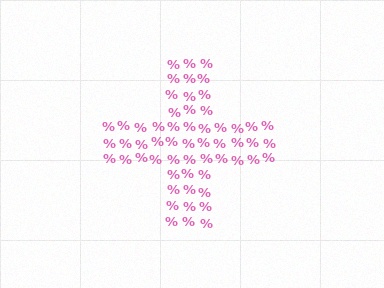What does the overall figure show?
The overall figure shows a cross.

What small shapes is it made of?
It is made of small percent signs.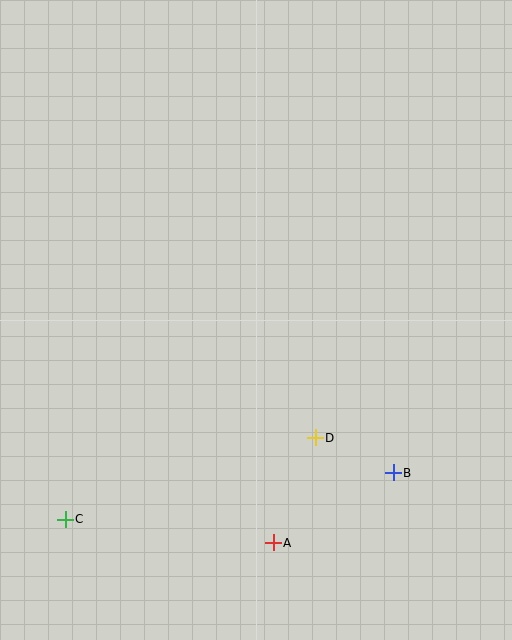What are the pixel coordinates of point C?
Point C is at (65, 519).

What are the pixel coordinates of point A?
Point A is at (273, 543).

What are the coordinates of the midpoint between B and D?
The midpoint between B and D is at (354, 455).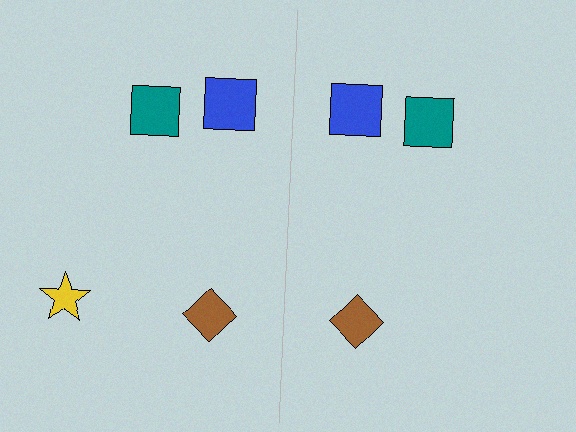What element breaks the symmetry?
A yellow star is missing from the right side.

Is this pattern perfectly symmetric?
No, the pattern is not perfectly symmetric. A yellow star is missing from the right side.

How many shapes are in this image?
There are 7 shapes in this image.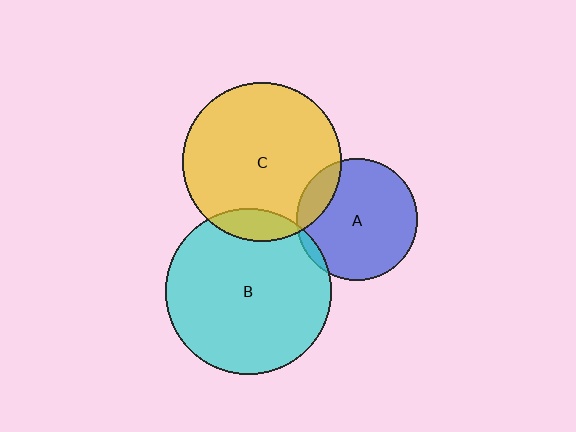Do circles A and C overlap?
Yes.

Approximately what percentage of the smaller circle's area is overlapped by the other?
Approximately 15%.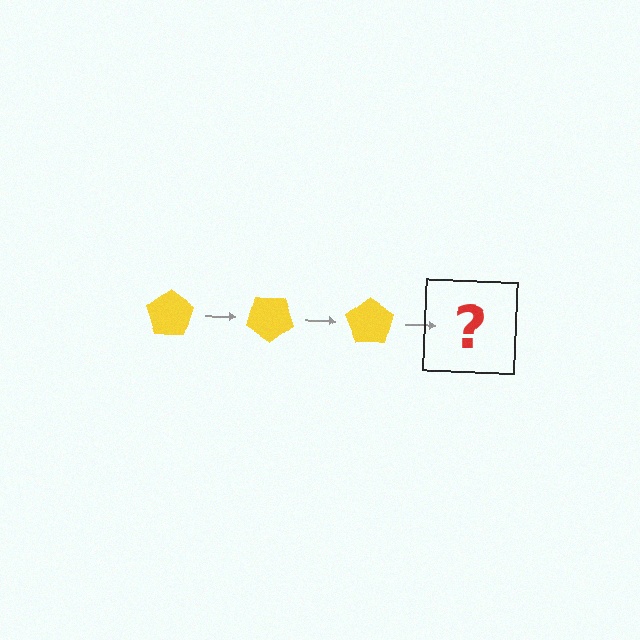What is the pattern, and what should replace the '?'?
The pattern is that the pentagon rotates 35 degrees each step. The '?' should be a yellow pentagon rotated 105 degrees.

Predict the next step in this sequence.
The next step is a yellow pentagon rotated 105 degrees.